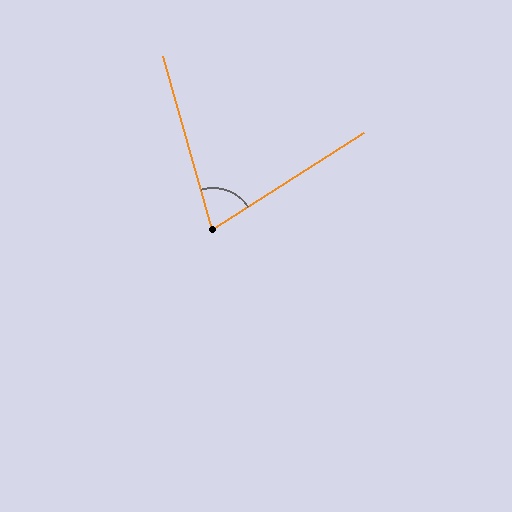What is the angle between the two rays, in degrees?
Approximately 73 degrees.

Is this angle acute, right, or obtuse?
It is acute.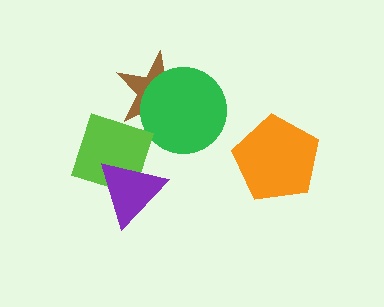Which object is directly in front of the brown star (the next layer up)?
The green circle is directly in front of the brown star.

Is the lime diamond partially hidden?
Yes, it is partially covered by another shape.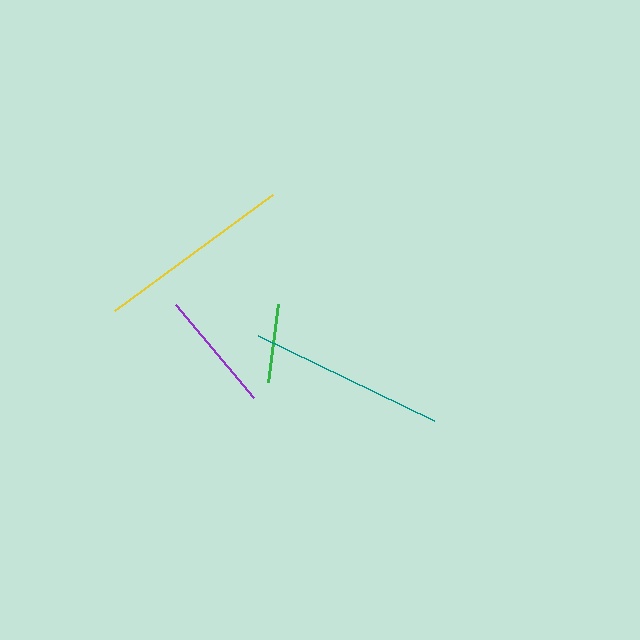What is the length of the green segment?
The green segment is approximately 79 pixels long.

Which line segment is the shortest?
The green line is the shortest at approximately 79 pixels.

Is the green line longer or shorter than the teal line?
The teal line is longer than the green line.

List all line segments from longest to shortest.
From longest to shortest: yellow, teal, purple, green.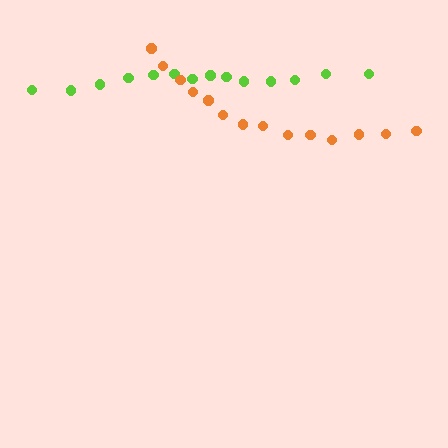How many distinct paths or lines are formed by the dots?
There are 2 distinct paths.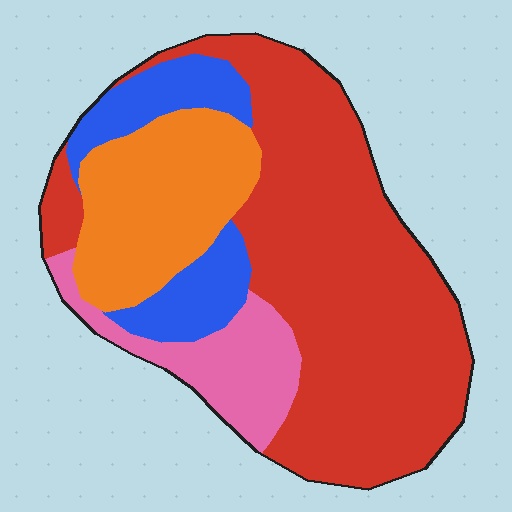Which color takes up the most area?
Red, at roughly 55%.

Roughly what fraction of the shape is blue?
Blue takes up about one eighth (1/8) of the shape.